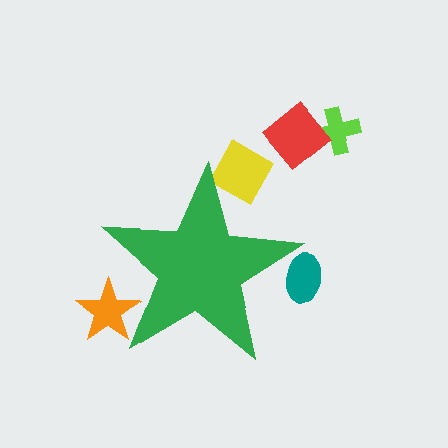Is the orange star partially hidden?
Yes, the orange star is partially hidden behind the green star.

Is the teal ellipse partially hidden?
Yes, the teal ellipse is partially hidden behind the green star.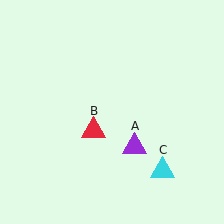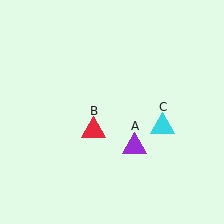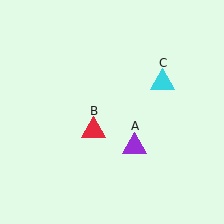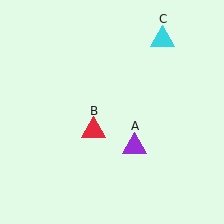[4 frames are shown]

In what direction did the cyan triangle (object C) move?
The cyan triangle (object C) moved up.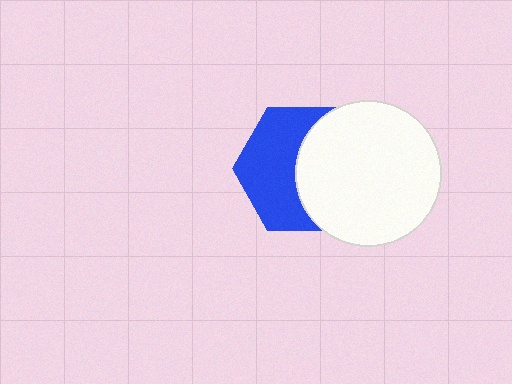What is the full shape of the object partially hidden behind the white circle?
The partially hidden object is a blue hexagon.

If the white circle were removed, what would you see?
You would see the complete blue hexagon.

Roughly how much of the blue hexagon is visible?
About half of it is visible (roughly 52%).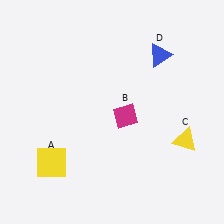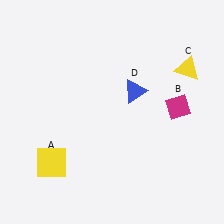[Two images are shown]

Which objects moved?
The objects that moved are: the magenta diamond (B), the yellow triangle (C), the blue triangle (D).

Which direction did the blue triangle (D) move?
The blue triangle (D) moved down.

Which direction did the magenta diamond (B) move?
The magenta diamond (B) moved right.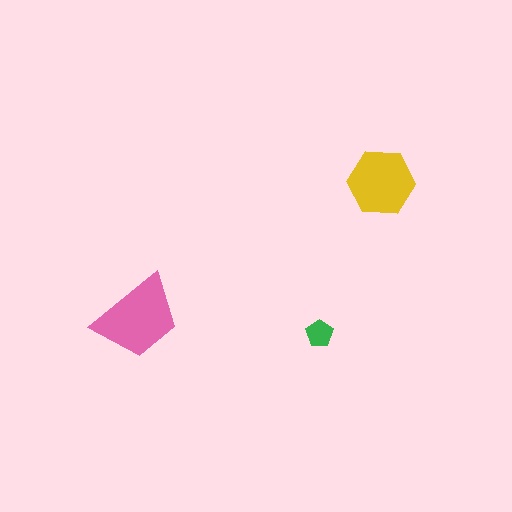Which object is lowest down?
The green pentagon is bottommost.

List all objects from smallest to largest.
The green pentagon, the yellow hexagon, the pink trapezoid.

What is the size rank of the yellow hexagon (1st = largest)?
2nd.